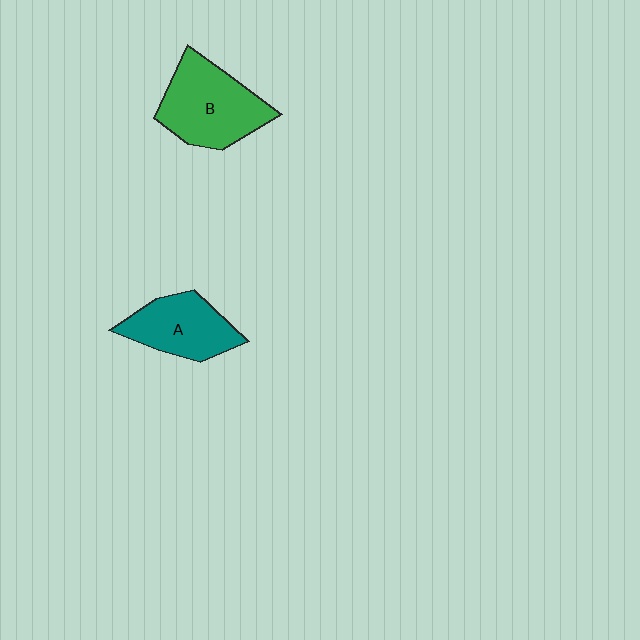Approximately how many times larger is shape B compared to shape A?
Approximately 1.3 times.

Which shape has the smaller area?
Shape A (teal).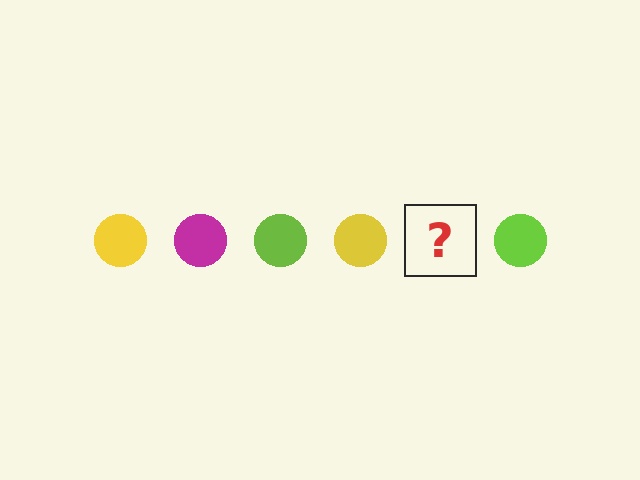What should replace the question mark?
The question mark should be replaced with a magenta circle.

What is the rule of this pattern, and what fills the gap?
The rule is that the pattern cycles through yellow, magenta, lime circles. The gap should be filled with a magenta circle.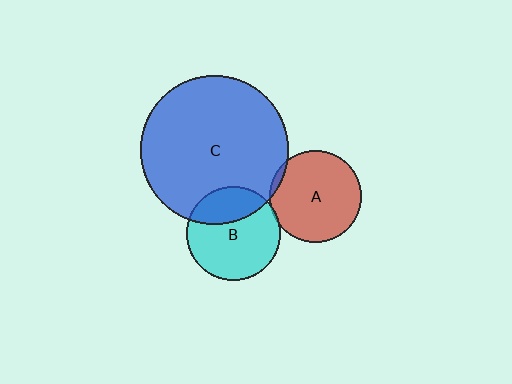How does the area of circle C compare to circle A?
Approximately 2.6 times.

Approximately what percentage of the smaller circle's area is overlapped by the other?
Approximately 5%.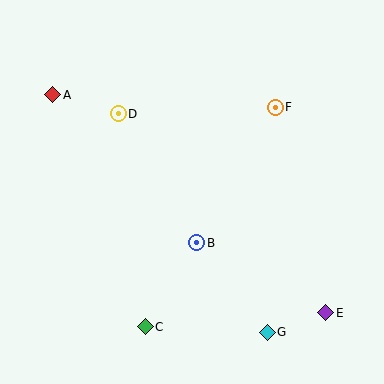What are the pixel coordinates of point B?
Point B is at (197, 243).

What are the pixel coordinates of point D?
Point D is at (118, 114).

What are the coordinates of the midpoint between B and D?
The midpoint between B and D is at (157, 178).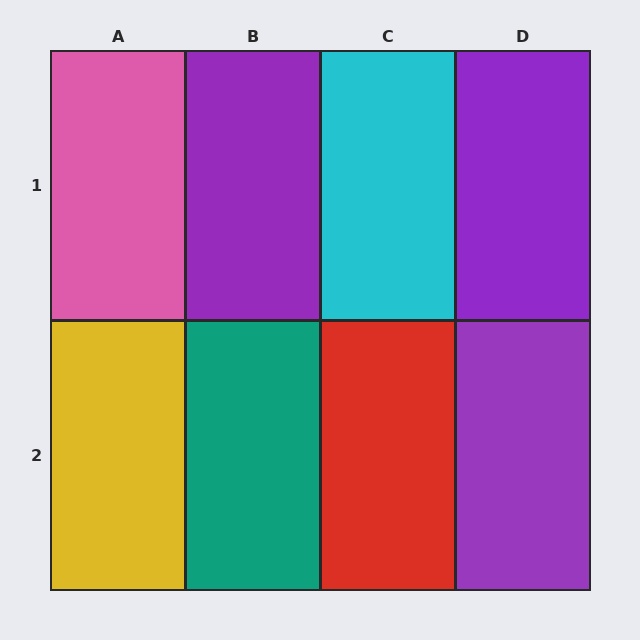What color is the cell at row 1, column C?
Cyan.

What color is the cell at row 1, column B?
Purple.